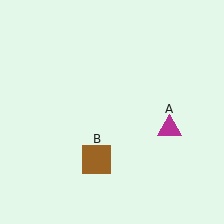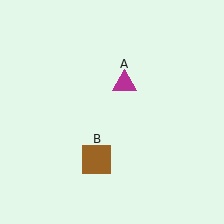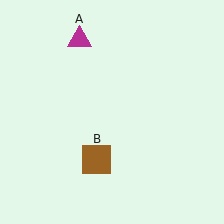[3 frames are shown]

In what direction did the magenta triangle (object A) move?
The magenta triangle (object A) moved up and to the left.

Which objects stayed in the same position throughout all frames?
Brown square (object B) remained stationary.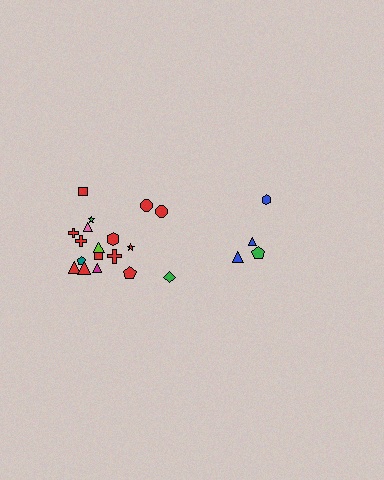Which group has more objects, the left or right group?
The left group.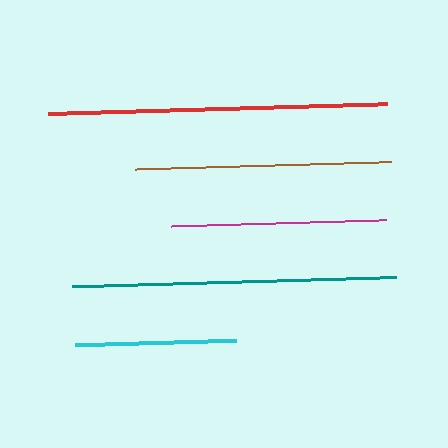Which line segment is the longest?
The red line is the longest at approximately 339 pixels.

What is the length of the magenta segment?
The magenta segment is approximately 216 pixels long.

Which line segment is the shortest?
The cyan line is the shortest at approximately 161 pixels.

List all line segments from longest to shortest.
From longest to shortest: red, teal, brown, magenta, cyan.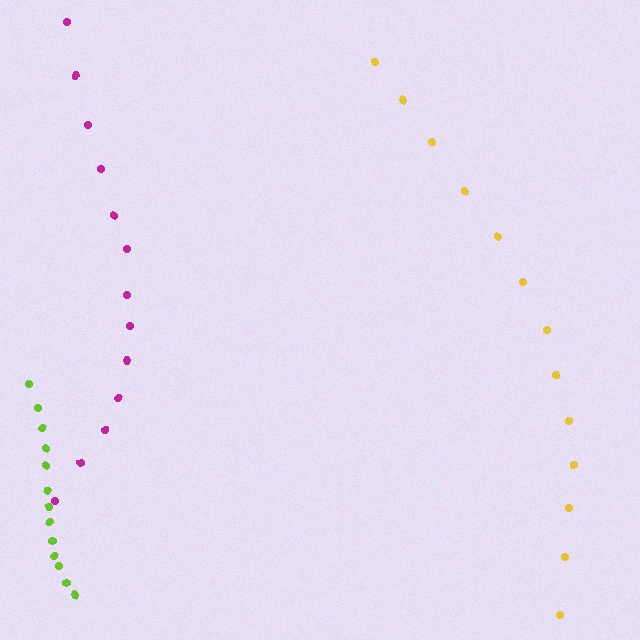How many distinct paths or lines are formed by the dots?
There are 3 distinct paths.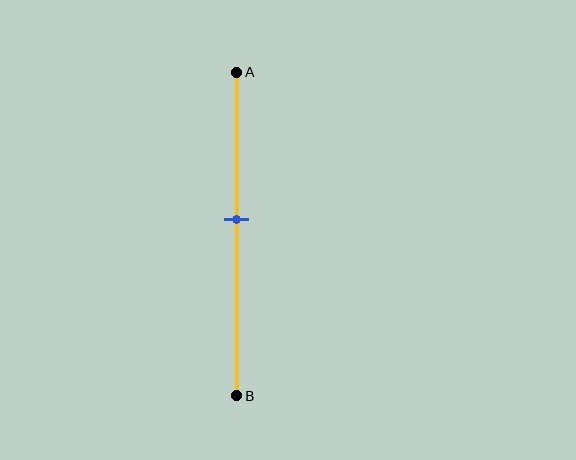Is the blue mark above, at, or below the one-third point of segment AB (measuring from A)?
The blue mark is below the one-third point of segment AB.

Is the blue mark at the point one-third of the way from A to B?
No, the mark is at about 45% from A, not at the 33% one-third point.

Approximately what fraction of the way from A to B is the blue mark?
The blue mark is approximately 45% of the way from A to B.